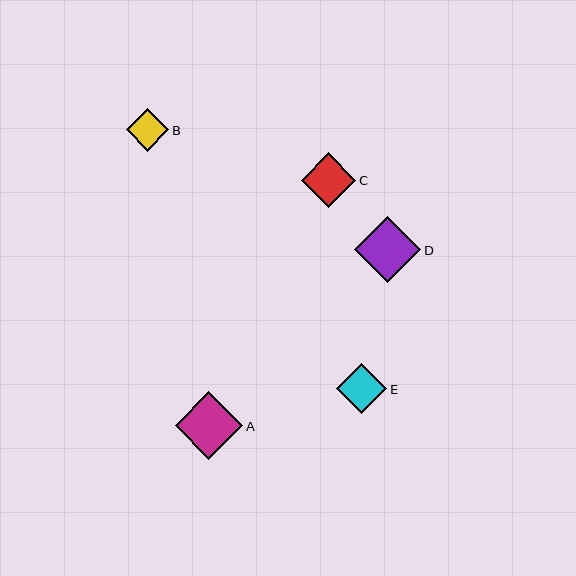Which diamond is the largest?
Diamond A is the largest with a size of approximately 67 pixels.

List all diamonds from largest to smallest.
From largest to smallest: A, D, C, E, B.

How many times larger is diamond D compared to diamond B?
Diamond D is approximately 1.6 times the size of diamond B.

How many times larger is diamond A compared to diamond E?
Diamond A is approximately 1.3 times the size of diamond E.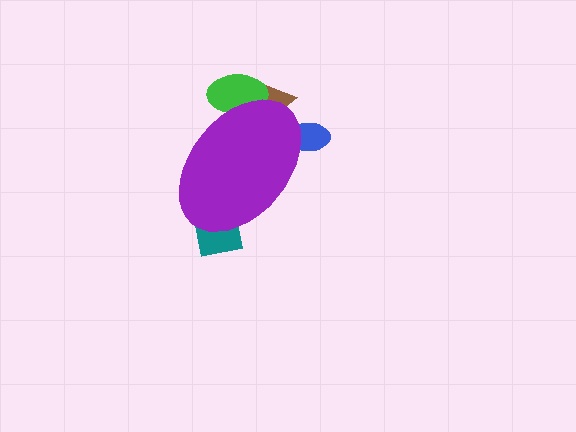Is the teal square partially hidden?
Yes, the teal square is partially hidden behind the purple ellipse.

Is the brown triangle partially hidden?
Yes, the brown triangle is partially hidden behind the purple ellipse.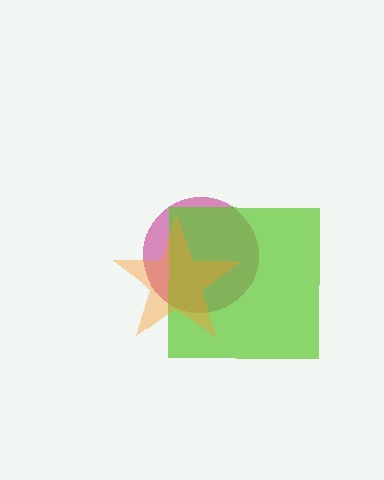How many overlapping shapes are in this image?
There are 3 overlapping shapes in the image.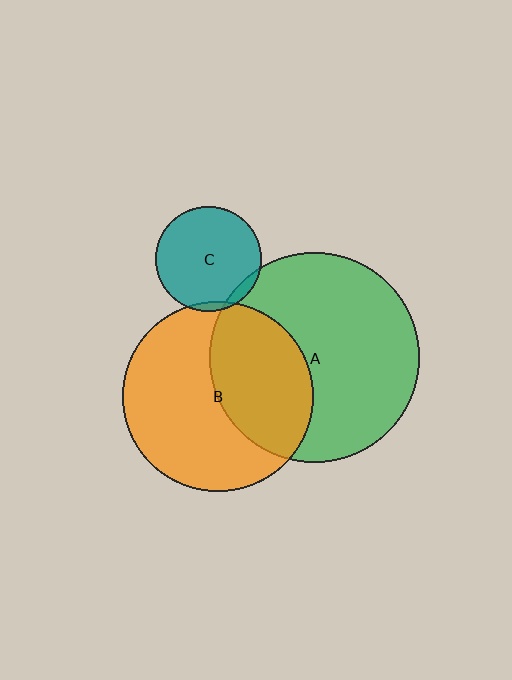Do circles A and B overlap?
Yes.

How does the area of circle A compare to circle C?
Approximately 4.0 times.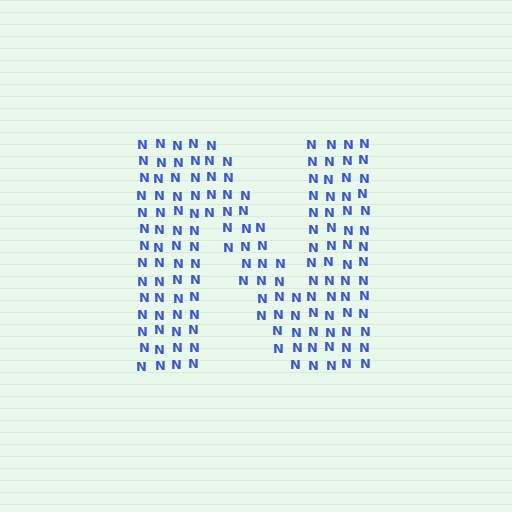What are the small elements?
The small elements are letter N's.